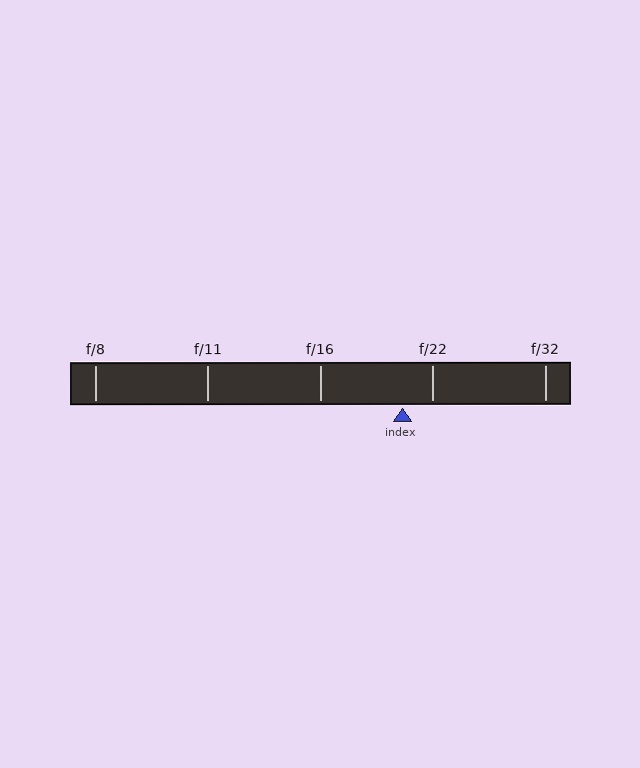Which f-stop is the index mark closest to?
The index mark is closest to f/22.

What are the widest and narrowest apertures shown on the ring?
The widest aperture shown is f/8 and the narrowest is f/32.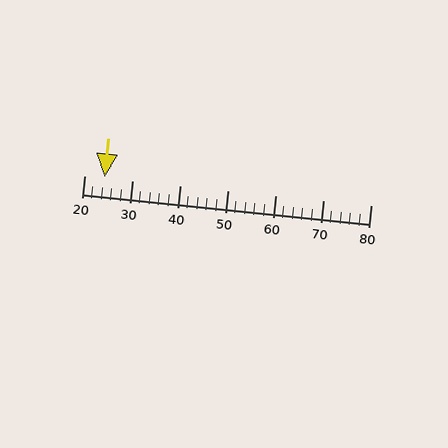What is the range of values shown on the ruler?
The ruler shows values from 20 to 80.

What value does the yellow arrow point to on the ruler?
The yellow arrow points to approximately 24.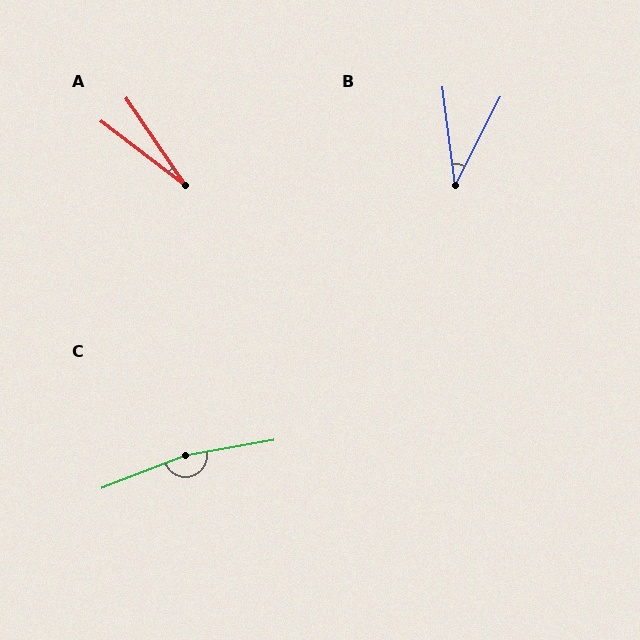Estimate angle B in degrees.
Approximately 35 degrees.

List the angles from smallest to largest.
A (18°), B (35°), C (169°).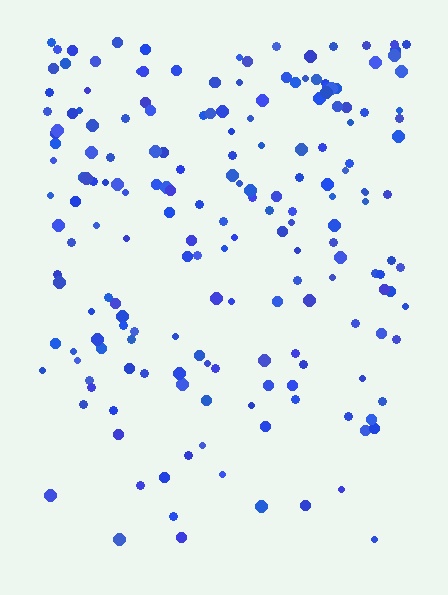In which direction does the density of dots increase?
From bottom to top, with the top side densest.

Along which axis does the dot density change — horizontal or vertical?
Vertical.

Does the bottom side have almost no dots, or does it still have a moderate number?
Still a moderate number, just noticeably fewer than the top.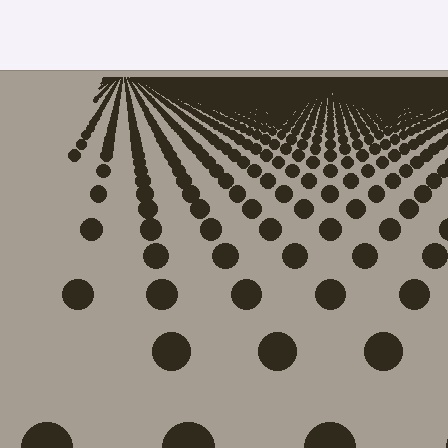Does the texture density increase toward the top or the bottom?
Density increases toward the top.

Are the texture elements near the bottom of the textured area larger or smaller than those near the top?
Larger. Near the bottom, elements are closer to the viewer and appear at a bigger on-screen size.